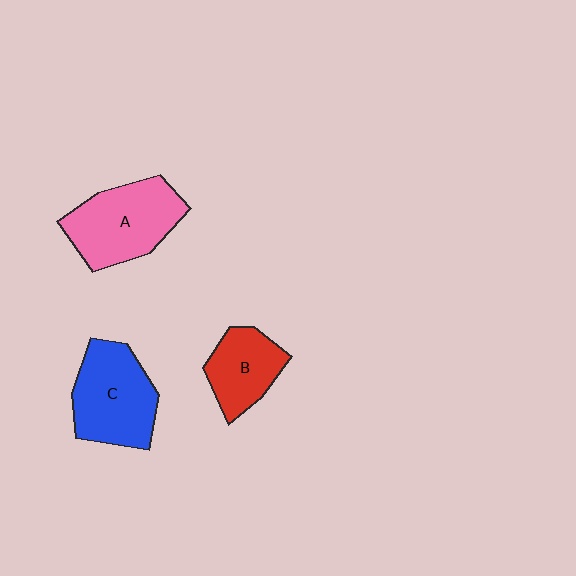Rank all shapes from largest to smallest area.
From largest to smallest: A (pink), C (blue), B (red).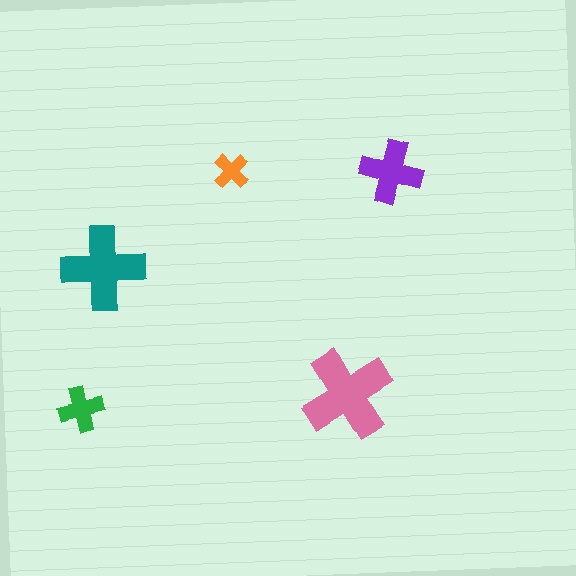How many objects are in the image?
There are 5 objects in the image.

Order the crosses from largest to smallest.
the pink one, the teal one, the purple one, the green one, the orange one.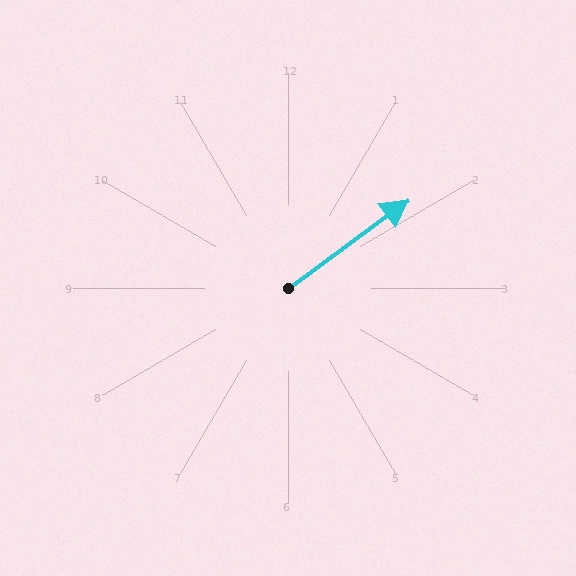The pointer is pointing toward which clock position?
Roughly 2 o'clock.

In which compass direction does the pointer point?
Northeast.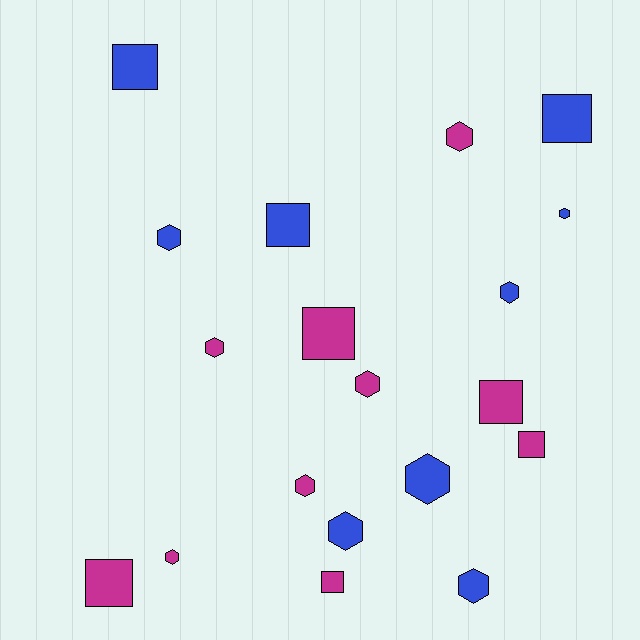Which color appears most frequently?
Magenta, with 10 objects.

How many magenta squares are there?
There are 5 magenta squares.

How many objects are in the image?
There are 19 objects.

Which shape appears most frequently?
Hexagon, with 11 objects.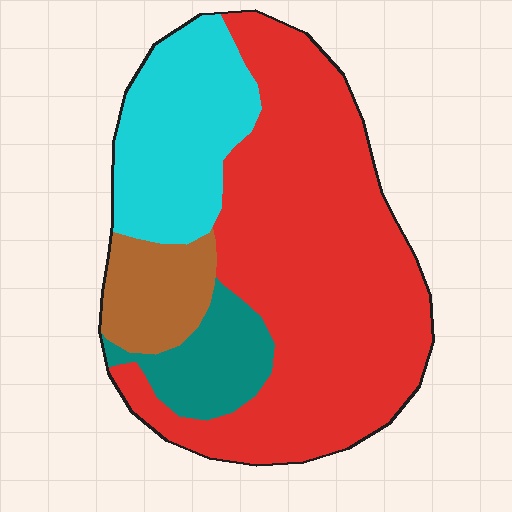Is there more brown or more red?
Red.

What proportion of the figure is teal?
Teal takes up less than a sixth of the figure.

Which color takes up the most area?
Red, at roughly 60%.